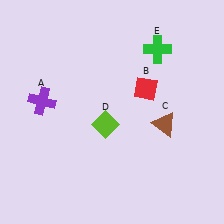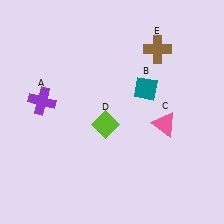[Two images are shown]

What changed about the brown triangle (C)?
In Image 1, C is brown. In Image 2, it changed to pink.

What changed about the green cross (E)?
In Image 1, E is green. In Image 2, it changed to brown.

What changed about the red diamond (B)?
In Image 1, B is red. In Image 2, it changed to teal.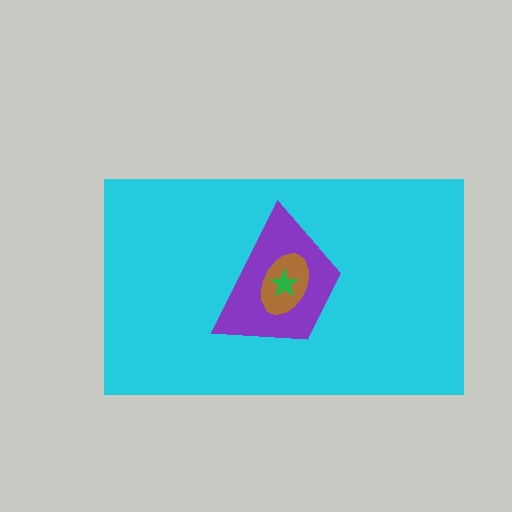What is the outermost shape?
The cyan rectangle.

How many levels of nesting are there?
4.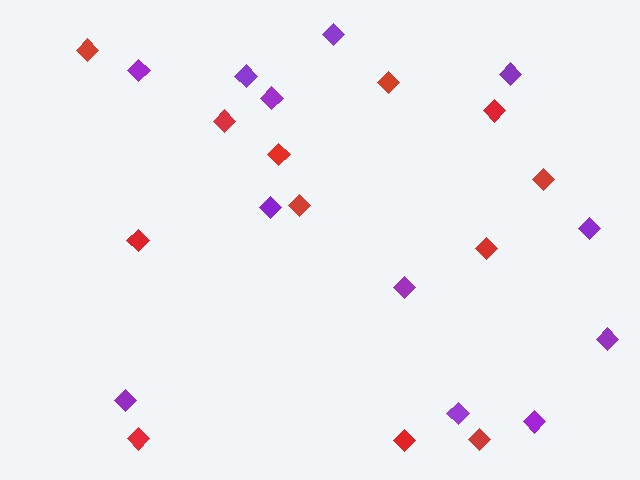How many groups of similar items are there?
There are 2 groups: one group of red diamonds (12) and one group of purple diamonds (12).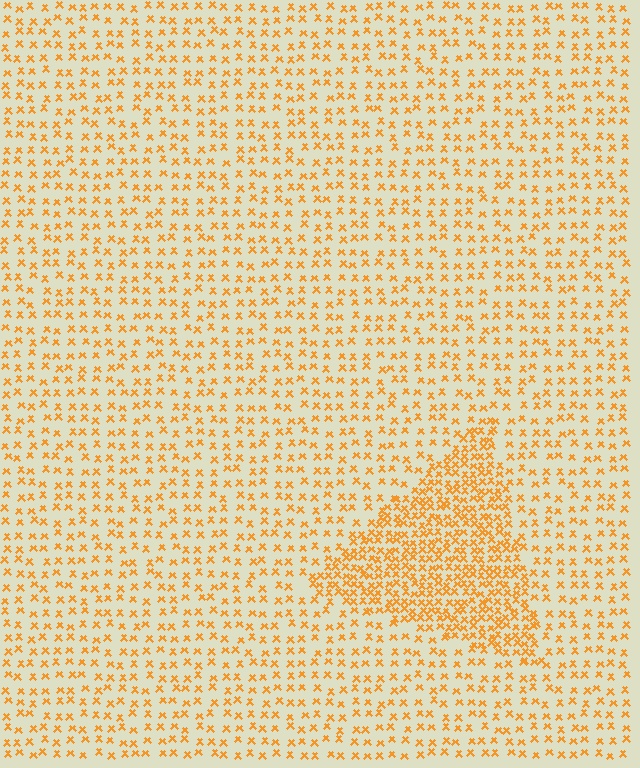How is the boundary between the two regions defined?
The boundary is defined by a change in element density (approximately 2.3x ratio). All elements are the same color, size, and shape.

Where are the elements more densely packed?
The elements are more densely packed inside the triangle boundary.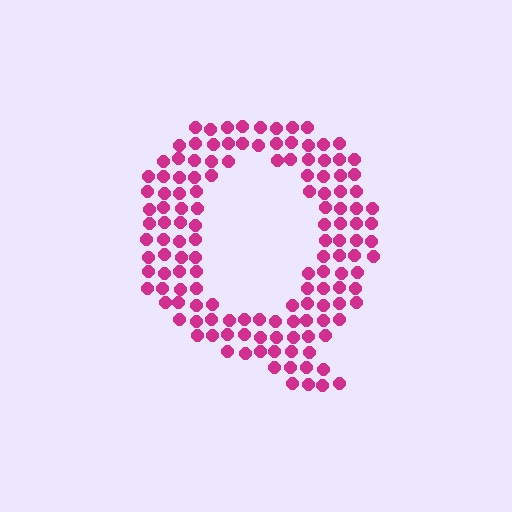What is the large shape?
The large shape is the letter Q.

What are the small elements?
The small elements are circles.